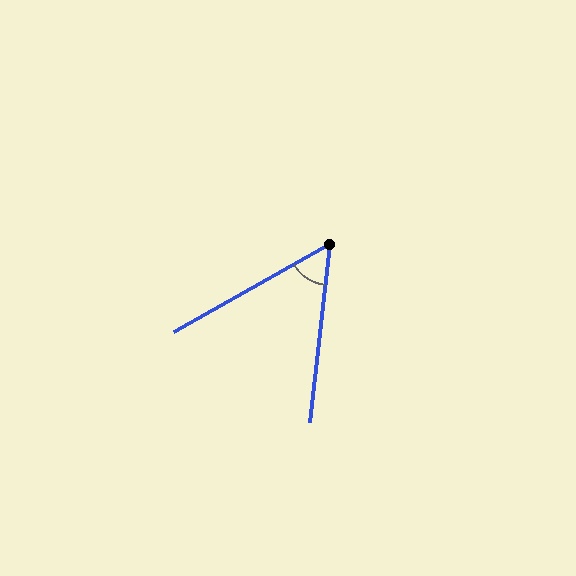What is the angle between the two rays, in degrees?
Approximately 54 degrees.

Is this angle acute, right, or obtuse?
It is acute.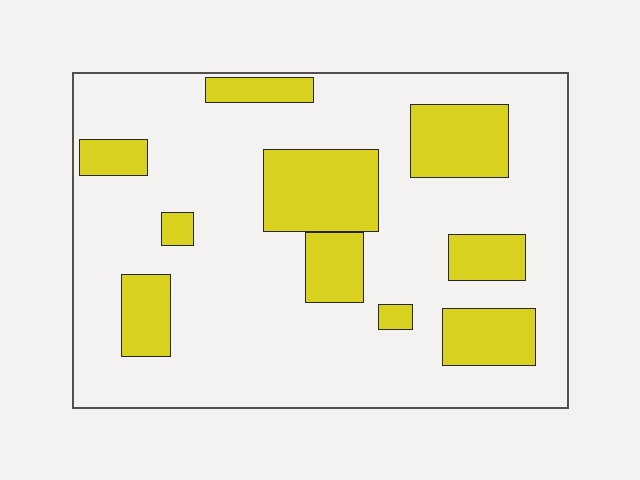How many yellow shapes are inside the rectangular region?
10.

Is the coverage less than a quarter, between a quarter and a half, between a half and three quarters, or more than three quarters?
Less than a quarter.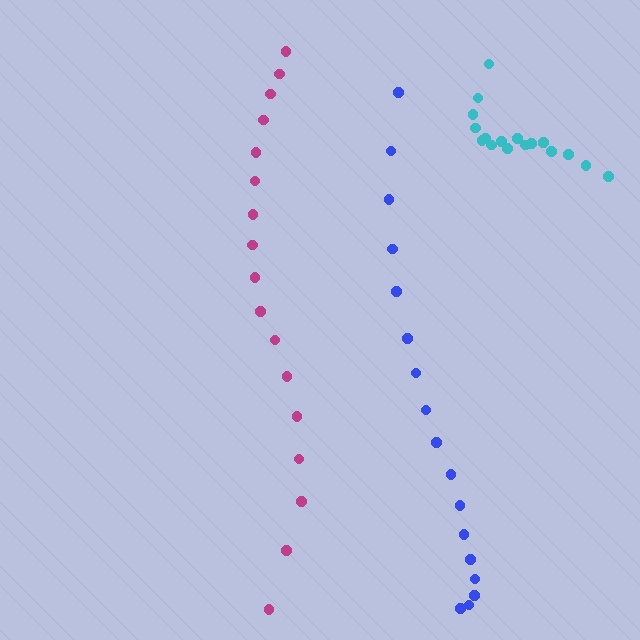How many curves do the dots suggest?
There are 3 distinct paths.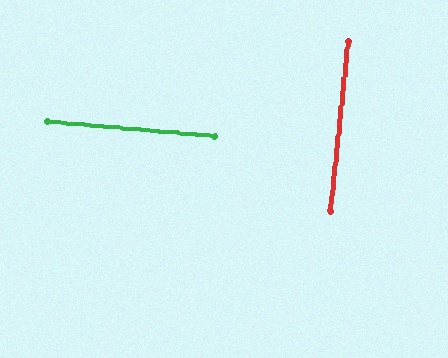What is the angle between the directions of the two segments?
Approximately 89 degrees.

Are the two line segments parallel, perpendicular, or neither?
Perpendicular — they meet at approximately 89°.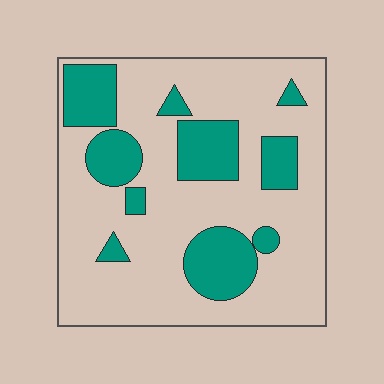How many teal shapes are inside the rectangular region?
10.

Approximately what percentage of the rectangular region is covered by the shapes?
Approximately 25%.